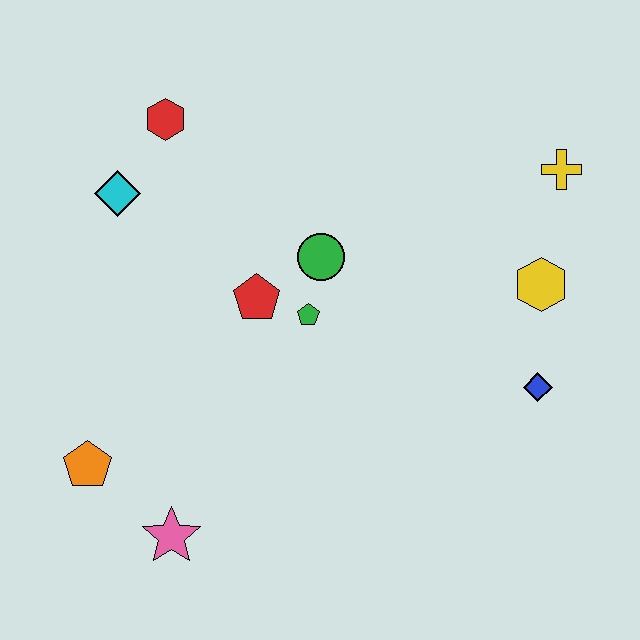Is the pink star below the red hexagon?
Yes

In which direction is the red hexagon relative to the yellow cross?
The red hexagon is to the left of the yellow cross.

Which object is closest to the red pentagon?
The green pentagon is closest to the red pentagon.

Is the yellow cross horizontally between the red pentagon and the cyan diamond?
No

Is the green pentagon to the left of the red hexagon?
No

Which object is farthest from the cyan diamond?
The blue diamond is farthest from the cyan diamond.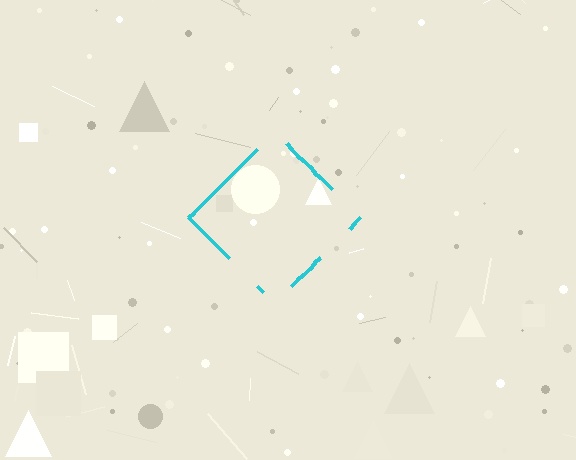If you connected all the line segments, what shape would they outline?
They would outline a diamond.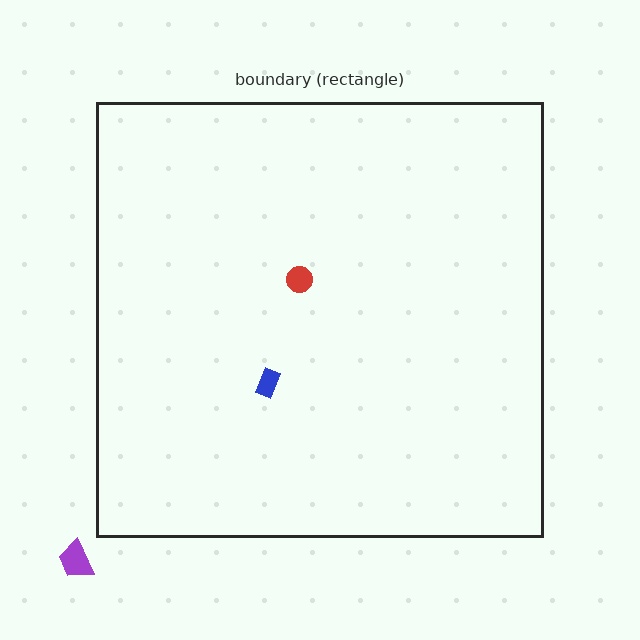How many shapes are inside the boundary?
2 inside, 1 outside.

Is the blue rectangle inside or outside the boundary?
Inside.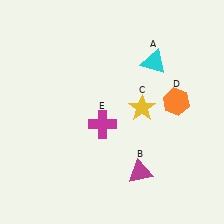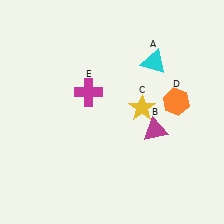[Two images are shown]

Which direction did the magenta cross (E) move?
The magenta cross (E) moved up.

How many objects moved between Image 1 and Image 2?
2 objects moved between the two images.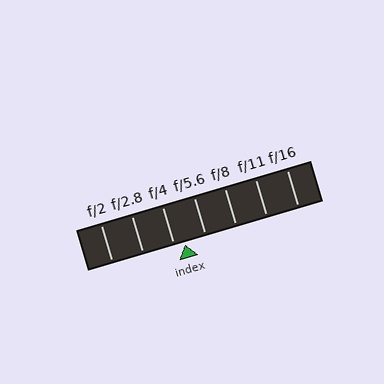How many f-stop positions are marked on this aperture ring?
There are 7 f-stop positions marked.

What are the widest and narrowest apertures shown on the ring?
The widest aperture shown is f/2 and the narrowest is f/16.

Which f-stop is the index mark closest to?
The index mark is closest to f/4.